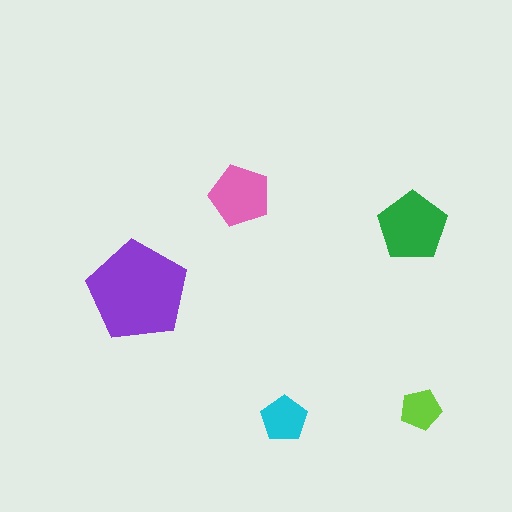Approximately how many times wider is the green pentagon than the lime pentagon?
About 1.5 times wider.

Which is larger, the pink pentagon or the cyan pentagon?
The pink one.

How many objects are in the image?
There are 5 objects in the image.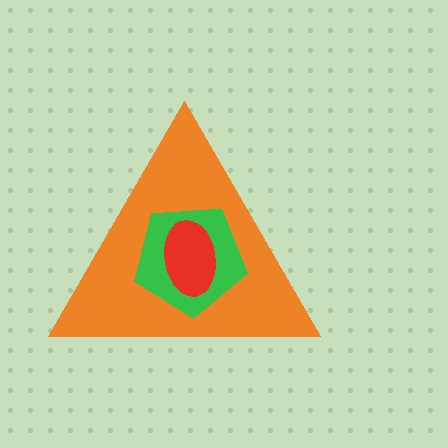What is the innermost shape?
The red ellipse.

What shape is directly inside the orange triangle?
The green pentagon.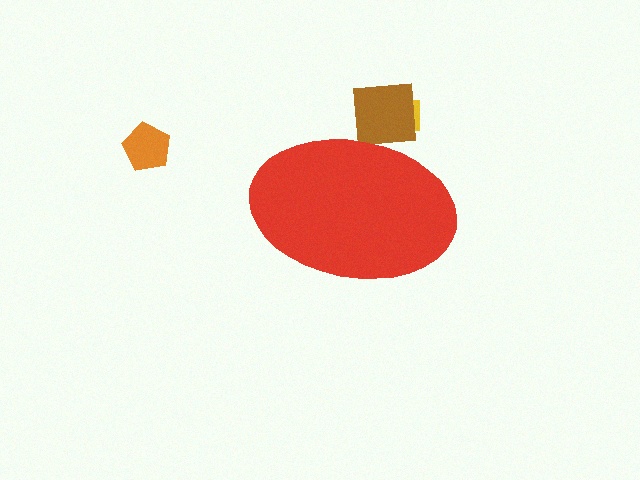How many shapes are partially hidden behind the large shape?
2 shapes are partially hidden.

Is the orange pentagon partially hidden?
No, the orange pentagon is fully visible.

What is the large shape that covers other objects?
A red ellipse.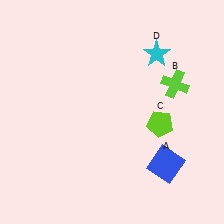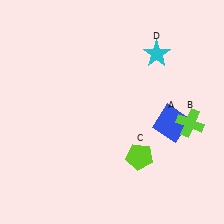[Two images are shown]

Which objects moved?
The objects that moved are: the blue square (A), the lime cross (B), the lime pentagon (C).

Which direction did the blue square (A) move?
The blue square (A) moved up.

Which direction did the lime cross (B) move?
The lime cross (B) moved down.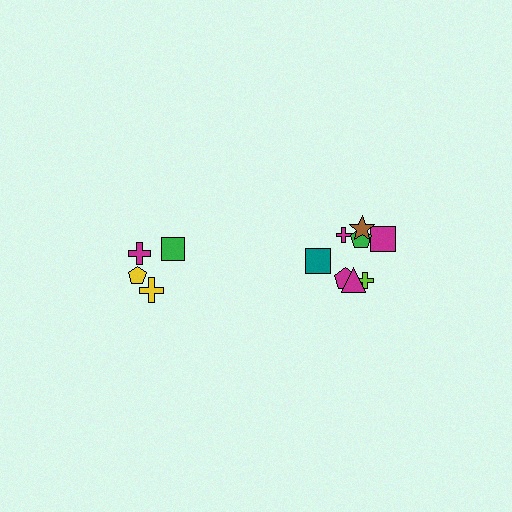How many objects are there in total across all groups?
There are 12 objects.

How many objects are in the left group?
There are 4 objects.